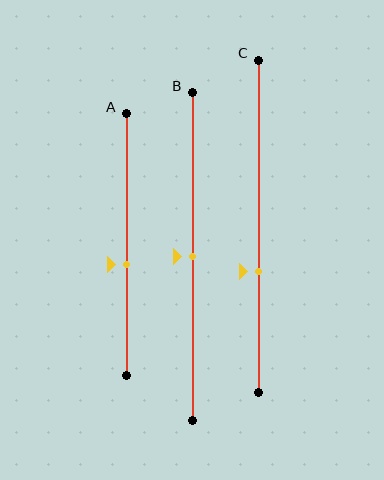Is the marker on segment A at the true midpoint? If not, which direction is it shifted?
No, the marker on segment A is shifted downward by about 7% of the segment length.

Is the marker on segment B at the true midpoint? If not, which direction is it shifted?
Yes, the marker on segment B is at the true midpoint.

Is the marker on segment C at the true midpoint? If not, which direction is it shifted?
No, the marker on segment C is shifted downward by about 14% of the segment length.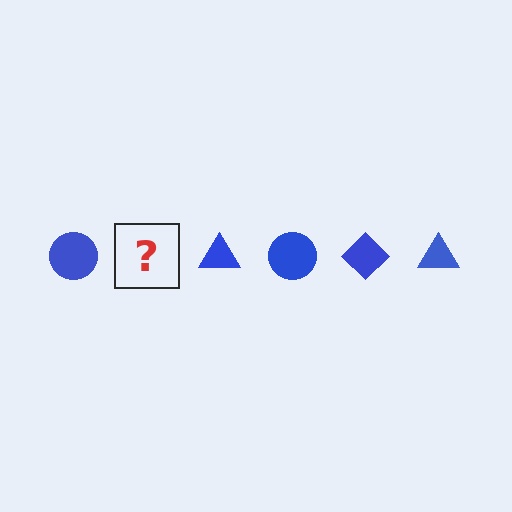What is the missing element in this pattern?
The missing element is a blue diamond.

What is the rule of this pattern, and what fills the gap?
The rule is that the pattern cycles through circle, diamond, triangle shapes in blue. The gap should be filled with a blue diamond.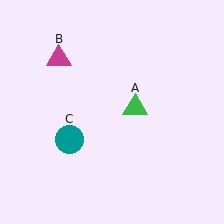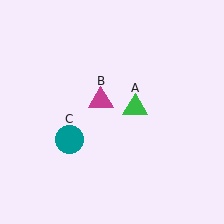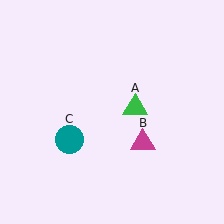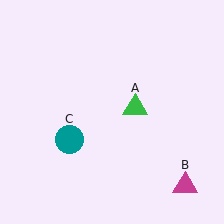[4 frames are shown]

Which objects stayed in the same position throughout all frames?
Green triangle (object A) and teal circle (object C) remained stationary.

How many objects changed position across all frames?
1 object changed position: magenta triangle (object B).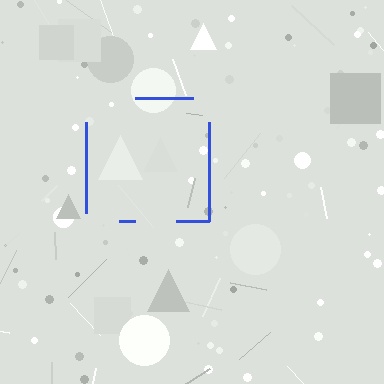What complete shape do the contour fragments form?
The contour fragments form a square.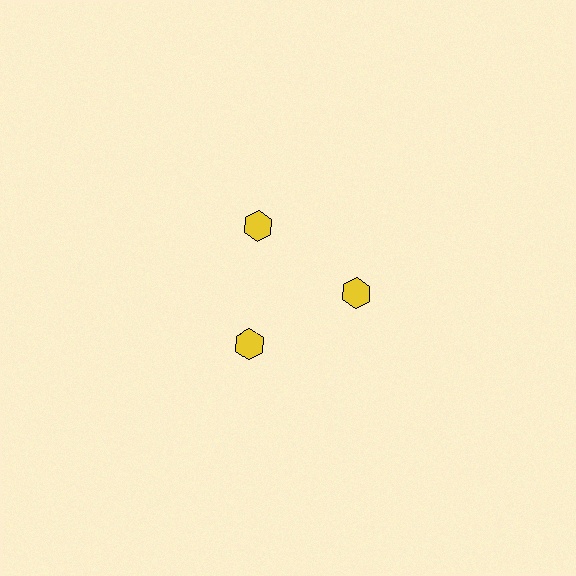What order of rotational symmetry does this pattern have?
This pattern has 3-fold rotational symmetry.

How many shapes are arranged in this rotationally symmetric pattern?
There are 3 shapes, arranged in 3 groups of 1.